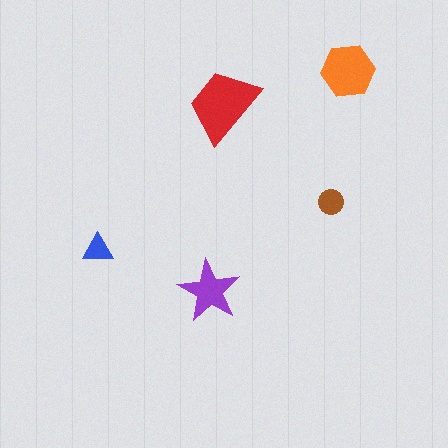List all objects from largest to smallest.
The red trapezoid, the orange hexagon, the purple star, the brown circle, the blue triangle.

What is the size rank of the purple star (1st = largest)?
3rd.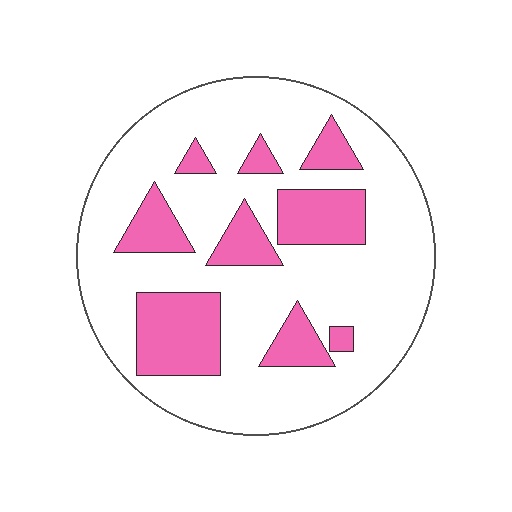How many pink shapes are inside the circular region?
9.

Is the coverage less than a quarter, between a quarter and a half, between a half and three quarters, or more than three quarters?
Less than a quarter.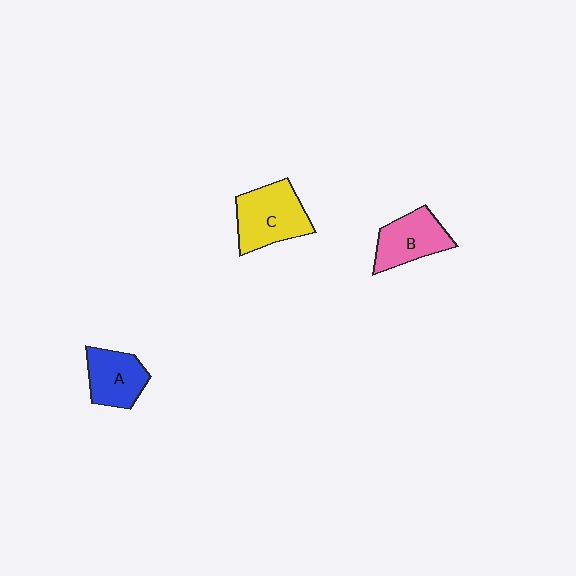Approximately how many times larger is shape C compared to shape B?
Approximately 1.2 times.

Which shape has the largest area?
Shape C (yellow).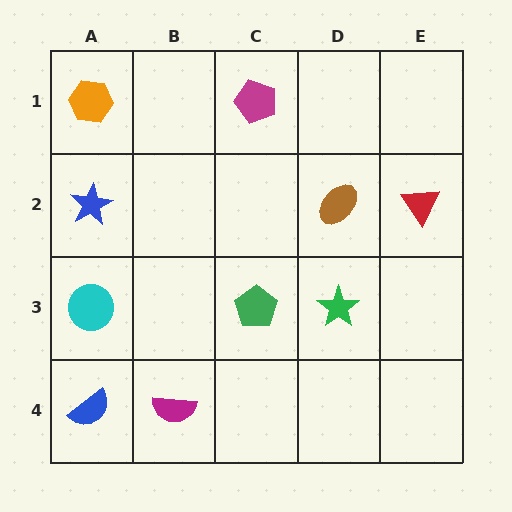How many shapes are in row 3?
3 shapes.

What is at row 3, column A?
A cyan circle.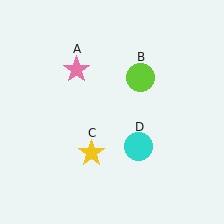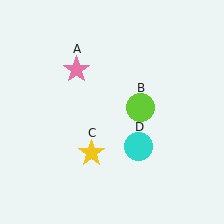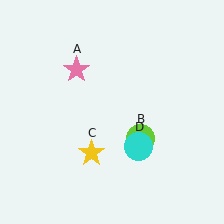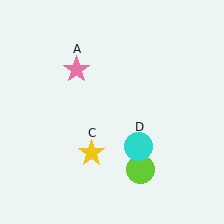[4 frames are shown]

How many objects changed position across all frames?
1 object changed position: lime circle (object B).